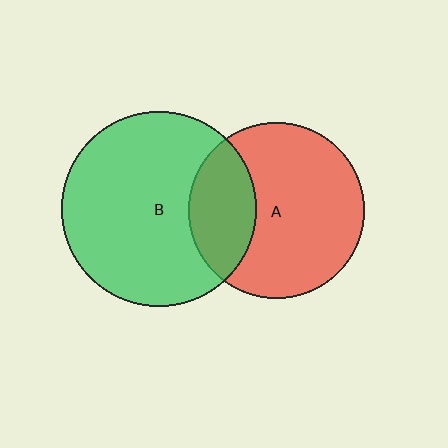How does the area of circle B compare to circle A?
Approximately 1.2 times.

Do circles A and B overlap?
Yes.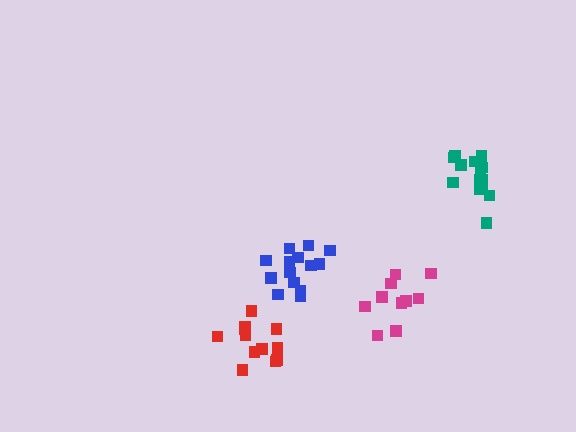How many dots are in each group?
Group 1: 10 dots, Group 2: 14 dots, Group 3: 12 dots, Group 4: 14 dots (50 total).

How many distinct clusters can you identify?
There are 4 distinct clusters.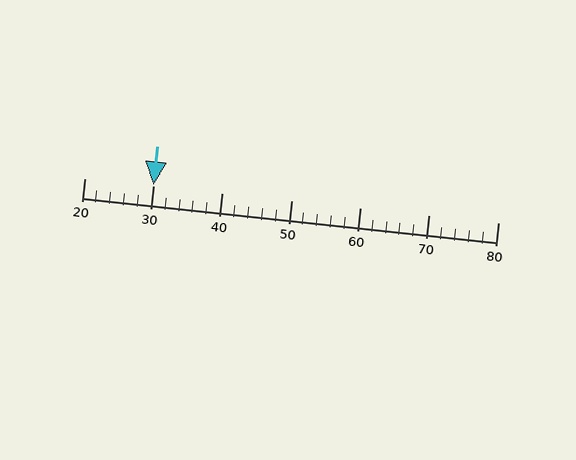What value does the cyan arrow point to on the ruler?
The cyan arrow points to approximately 30.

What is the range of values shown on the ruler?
The ruler shows values from 20 to 80.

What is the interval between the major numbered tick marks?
The major tick marks are spaced 10 units apart.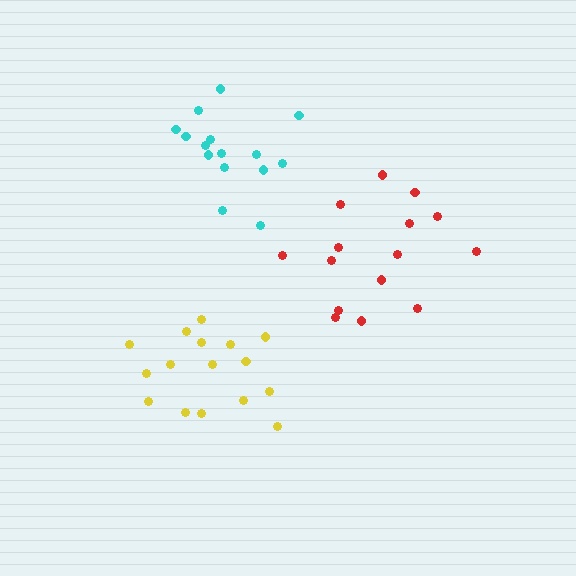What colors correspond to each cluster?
The clusters are colored: red, cyan, yellow.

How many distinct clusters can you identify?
There are 3 distinct clusters.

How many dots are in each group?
Group 1: 15 dots, Group 2: 15 dots, Group 3: 16 dots (46 total).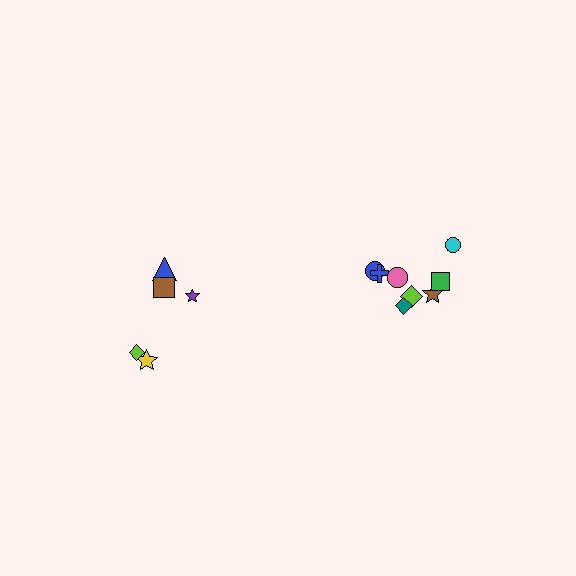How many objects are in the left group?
There are 5 objects.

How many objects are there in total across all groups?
There are 13 objects.